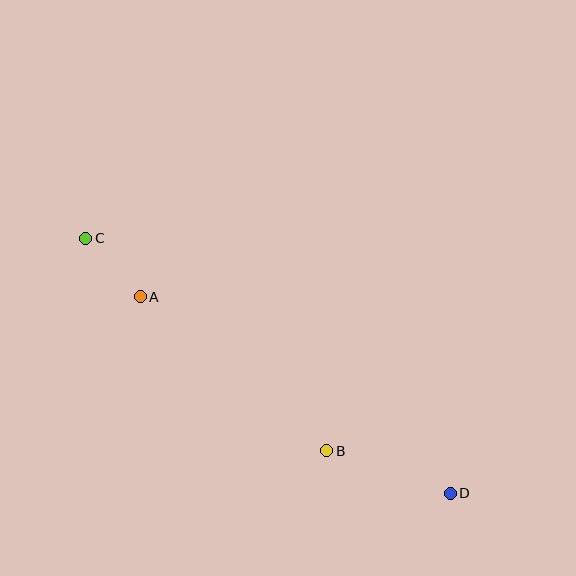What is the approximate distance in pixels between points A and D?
The distance between A and D is approximately 367 pixels.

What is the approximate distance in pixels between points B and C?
The distance between B and C is approximately 321 pixels.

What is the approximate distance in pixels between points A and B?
The distance between A and B is approximately 242 pixels.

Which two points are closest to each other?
Points A and C are closest to each other.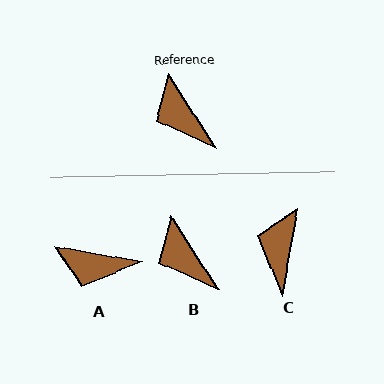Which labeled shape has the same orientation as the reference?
B.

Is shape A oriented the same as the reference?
No, it is off by about 47 degrees.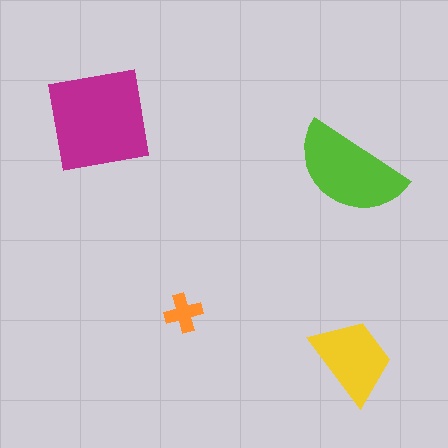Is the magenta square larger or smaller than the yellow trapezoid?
Larger.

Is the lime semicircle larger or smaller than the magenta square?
Smaller.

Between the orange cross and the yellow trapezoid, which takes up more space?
The yellow trapezoid.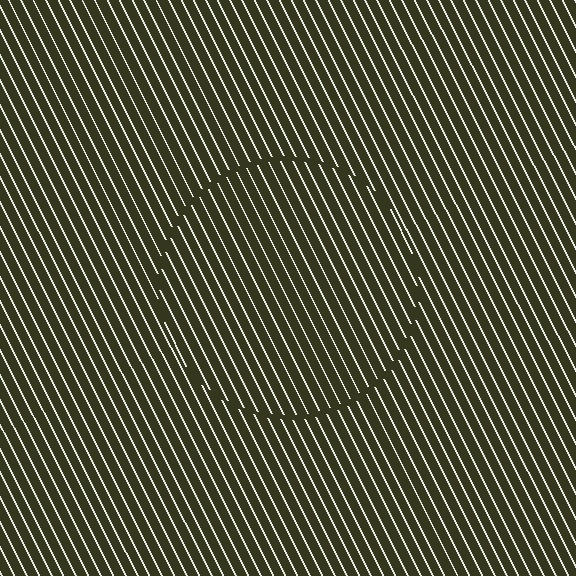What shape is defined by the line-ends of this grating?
An illusory circle. The interior of the shape contains the same grating, shifted by half a period — the contour is defined by the phase discontinuity where line-ends from the inner and outer gratings abut.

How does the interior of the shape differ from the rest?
The interior of the shape contains the same grating, shifted by half a period — the contour is defined by the phase discontinuity where line-ends from the inner and outer gratings abut.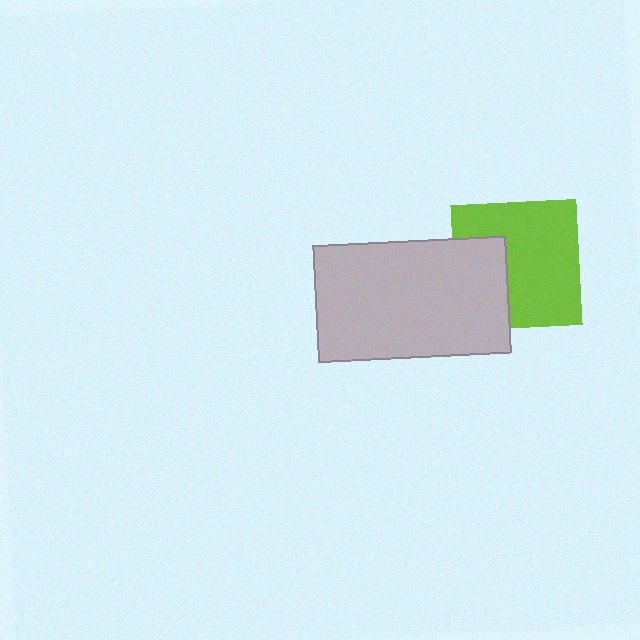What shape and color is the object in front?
The object in front is a light gray rectangle.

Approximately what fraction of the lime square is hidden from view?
Roughly 31% of the lime square is hidden behind the light gray rectangle.